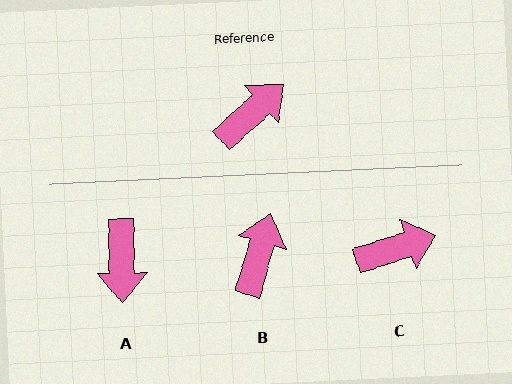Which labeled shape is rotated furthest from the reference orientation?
A, about 131 degrees away.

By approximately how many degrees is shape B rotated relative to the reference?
Approximately 31 degrees counter-clockwise.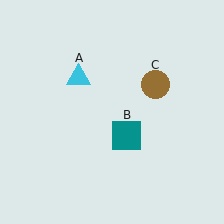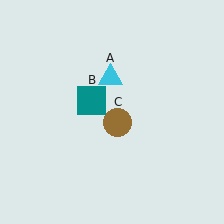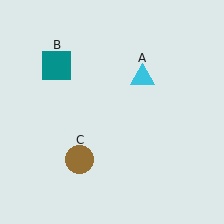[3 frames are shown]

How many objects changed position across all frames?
3 objects changed position: cyan triangle (object A), teal square (object B), brown circle (object C).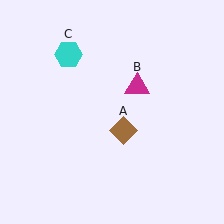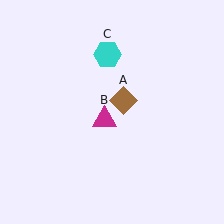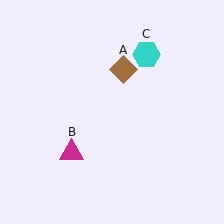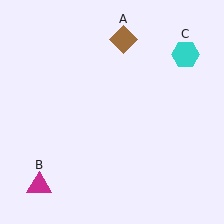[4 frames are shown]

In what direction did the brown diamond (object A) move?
The brown diamond (object A) moved up.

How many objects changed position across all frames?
3 objects changed position: brown diamond (object A), magenta triangle (object B), cyan hexagon (object C).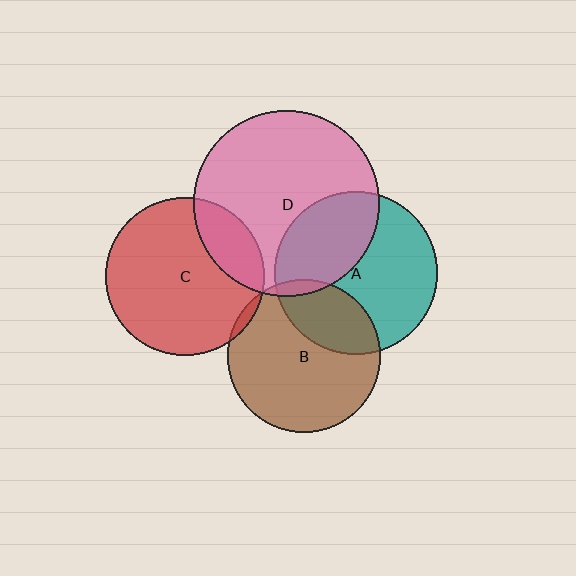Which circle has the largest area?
Circle D (pink).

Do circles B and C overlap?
Yes.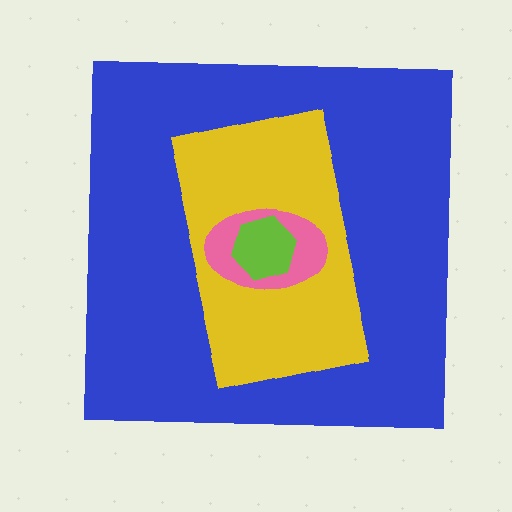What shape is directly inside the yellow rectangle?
The pink ellipse.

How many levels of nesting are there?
4.